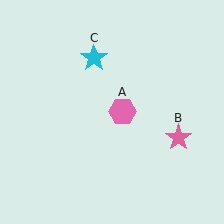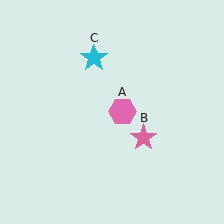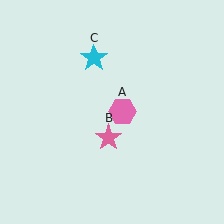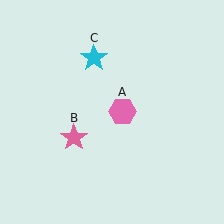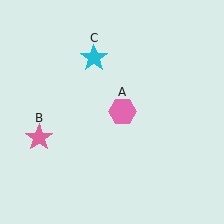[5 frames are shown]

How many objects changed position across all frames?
1 object changed position: pink star (object B).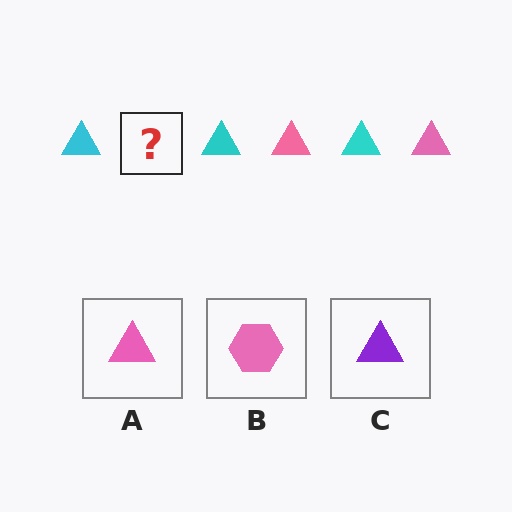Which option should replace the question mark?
Option A.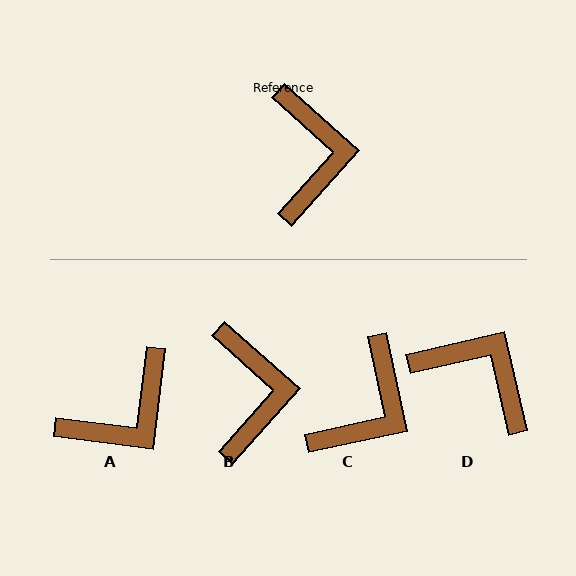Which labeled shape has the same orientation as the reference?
B.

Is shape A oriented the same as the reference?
No, it is off by about 55 degrees.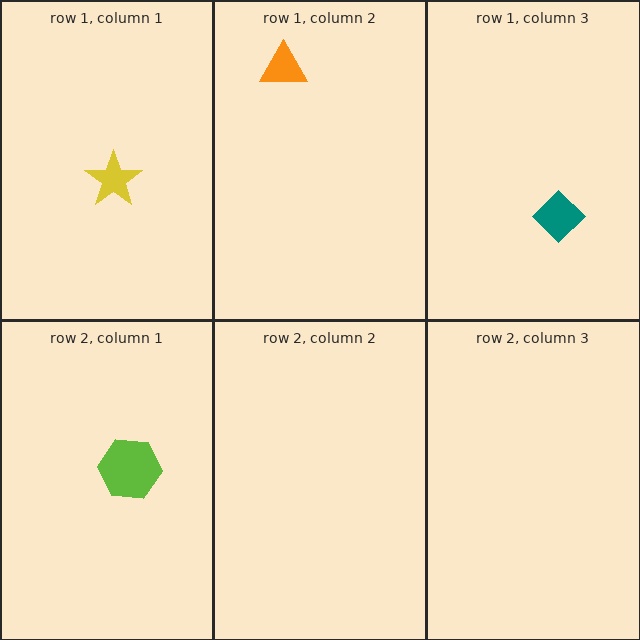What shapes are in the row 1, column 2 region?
The orange triangle.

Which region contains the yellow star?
The row 1, column 1 region.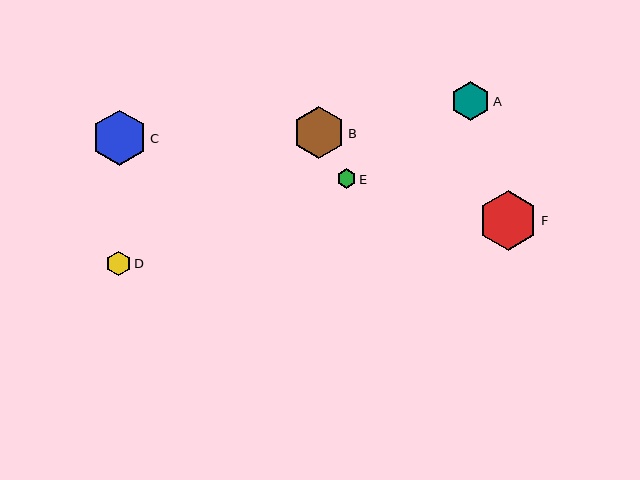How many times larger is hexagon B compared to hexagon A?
Hexagon B is approximately 1.3 times the size of hexagon A.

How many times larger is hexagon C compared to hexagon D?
Hexagon C is approximately 2.2 times the size of hexagon D.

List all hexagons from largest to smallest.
From largest to smallest: F, C, B, A, D, E.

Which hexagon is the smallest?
Hexagon E is the smallest with a size of approximately 19 pixels.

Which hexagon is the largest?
Hexagon F is the largest with a size of approximately 60 pixels.